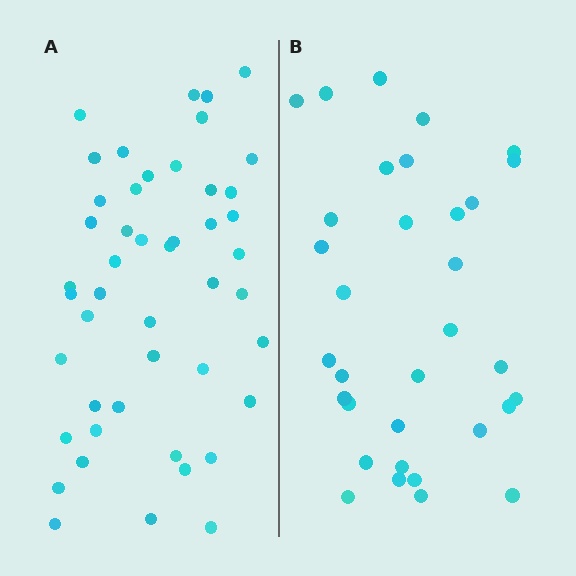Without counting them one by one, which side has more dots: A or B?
Region A (the left region) has more dots.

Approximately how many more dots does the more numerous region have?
Region A has approximately 15 more dots than region B.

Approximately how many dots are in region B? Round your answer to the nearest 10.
About 30 dots. (The exact count is 33, which rounds to 30.)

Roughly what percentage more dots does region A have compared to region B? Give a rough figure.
About 40% more.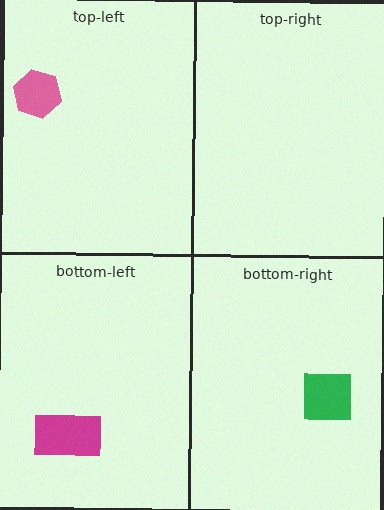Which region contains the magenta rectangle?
The bottom-left region.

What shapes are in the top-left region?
The pink hexagon.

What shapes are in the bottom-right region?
The green square.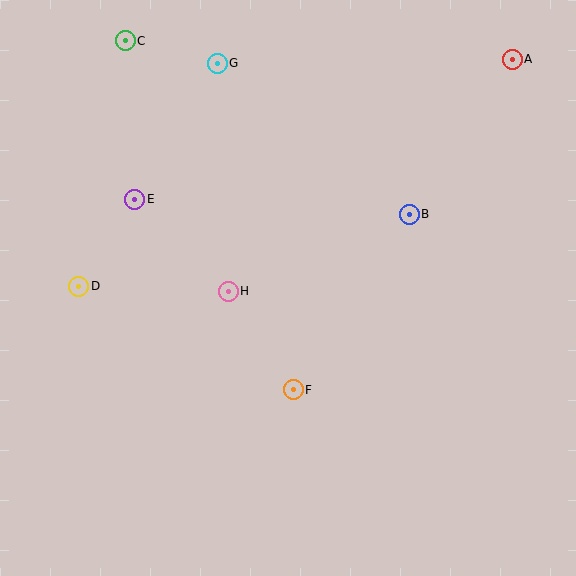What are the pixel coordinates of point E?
Point E is at (135, 199).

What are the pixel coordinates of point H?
Point H is at (228, 291).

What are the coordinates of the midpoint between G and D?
The midpoint between G and D is at (148, 175).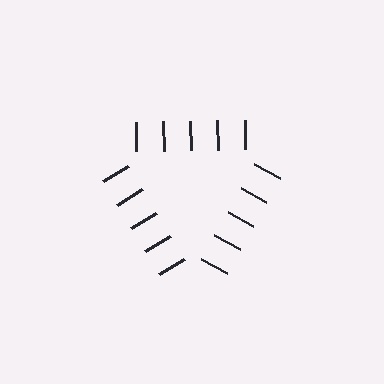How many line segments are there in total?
15 — 5 along each of the 3 edges.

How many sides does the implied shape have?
3 sides — the line-ends trace a triangle.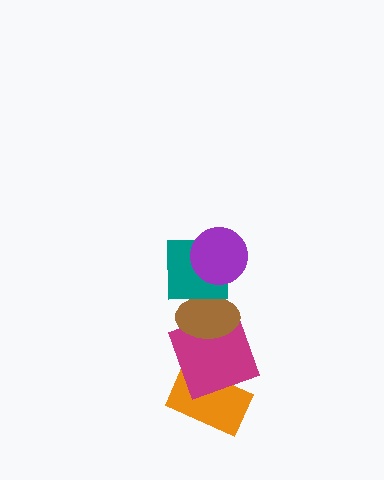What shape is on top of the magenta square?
The brown ellipse is on top of the magenta square.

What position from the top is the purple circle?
The purple circle is 1st from the top.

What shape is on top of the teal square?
The purple circle is on top of the teal square.